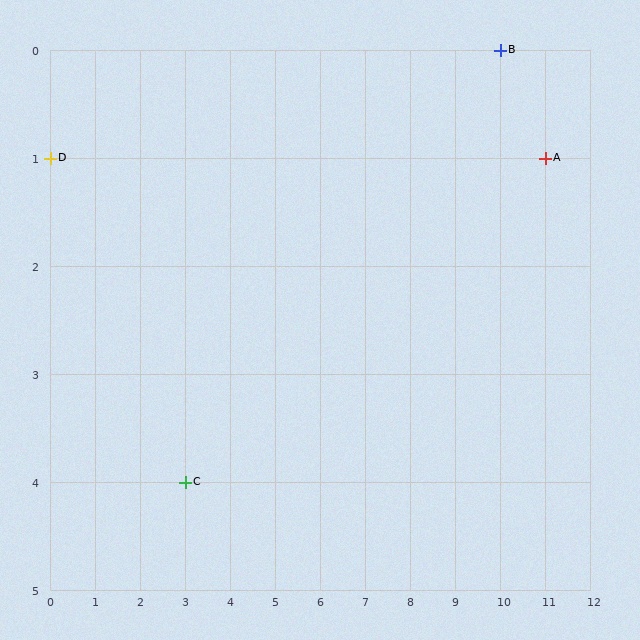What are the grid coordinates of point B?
Point B is at grid coordinates (10, 0).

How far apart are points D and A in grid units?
Points D and A are 11 columns apart.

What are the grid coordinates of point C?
Point C is at grid coordinates (3, 4).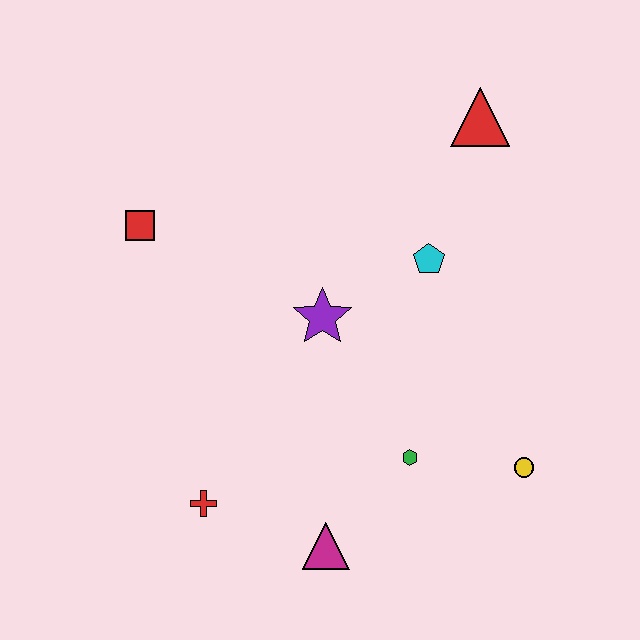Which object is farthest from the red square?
The yellow circle is farthest from the red square.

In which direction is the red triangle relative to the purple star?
The red triangle is above the purple star.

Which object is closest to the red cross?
The magenta triangle is closest to the red cross.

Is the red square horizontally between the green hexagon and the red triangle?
No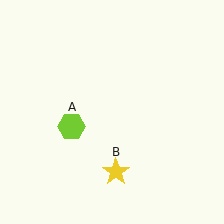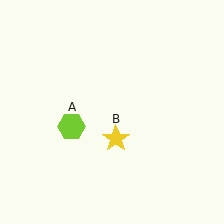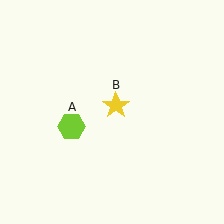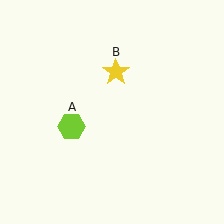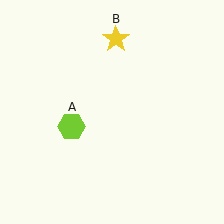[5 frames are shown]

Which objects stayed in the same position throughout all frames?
Lime hexagon (object A) remained stationary.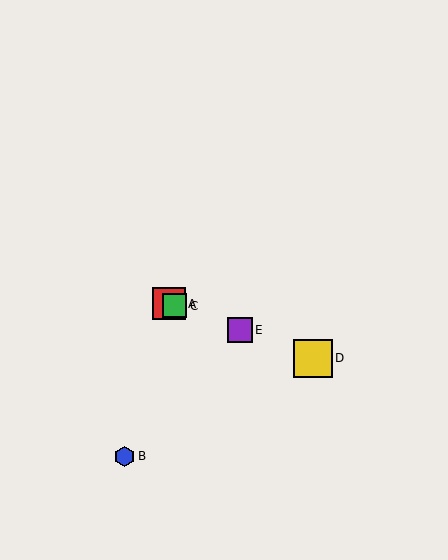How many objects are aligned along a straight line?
4 objects (A, C, D, E) are aligned along a straight line.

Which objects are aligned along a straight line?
Objects A, C, D, E are aligned along a straight line.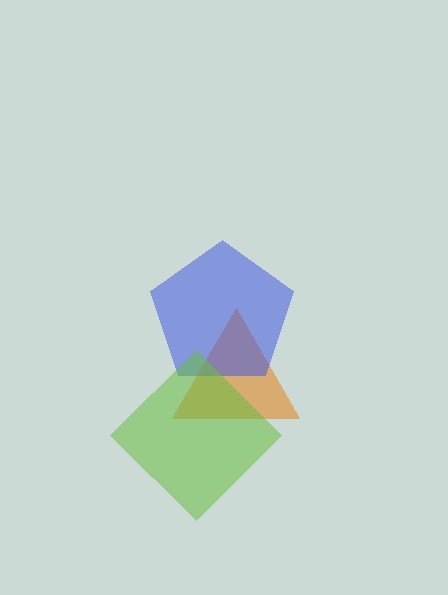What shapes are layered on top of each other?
The layered shapes are: an orange triangle, a blue pentagon, a lime diamond.